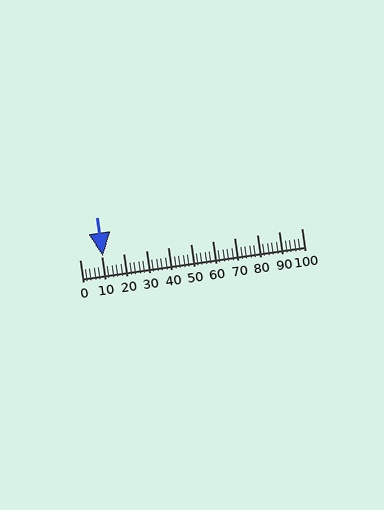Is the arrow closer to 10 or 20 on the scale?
The arrow is closer to 10.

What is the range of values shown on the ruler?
The ruler shows values from 0 to 100.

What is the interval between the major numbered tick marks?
The major tick marks are spaced 10 units apart.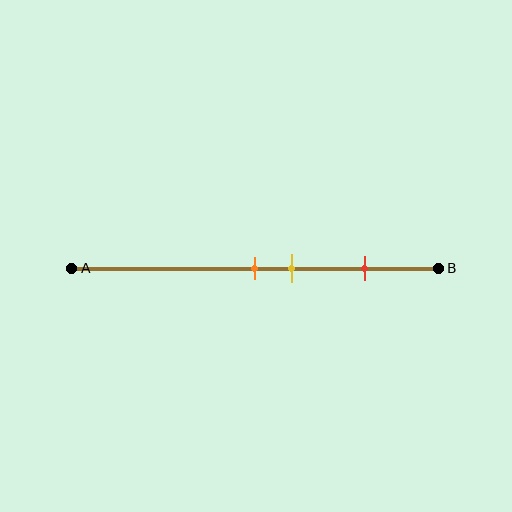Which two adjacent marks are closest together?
The orange and yellow marks are the closest adjacent pair.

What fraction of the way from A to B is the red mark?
The red mark is approximately 80% (0.8) of the way from A to B.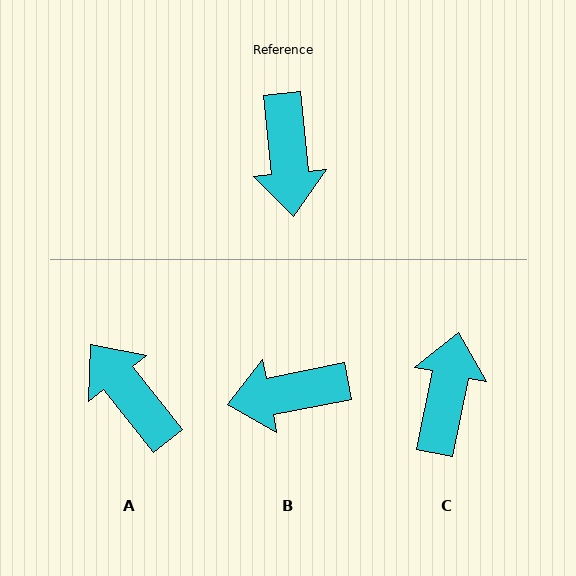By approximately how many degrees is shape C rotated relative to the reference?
Approximately 163 degrees counter-clockwise.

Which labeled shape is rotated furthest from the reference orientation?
C, about 163 degrees away.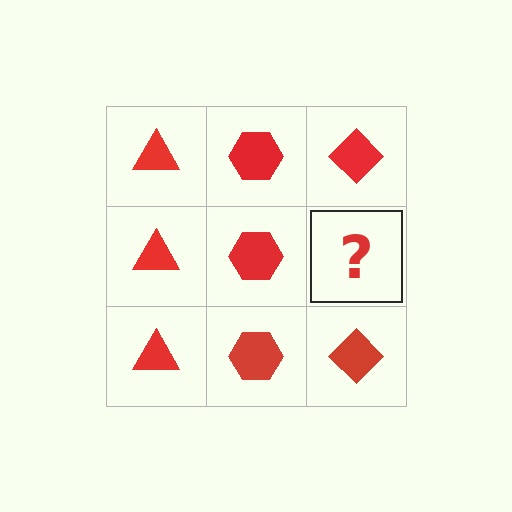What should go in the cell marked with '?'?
The missing cell should contain a red diamond.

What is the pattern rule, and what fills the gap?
The rule is that each column has a consistent shape. The gap should be filled with a red diamond.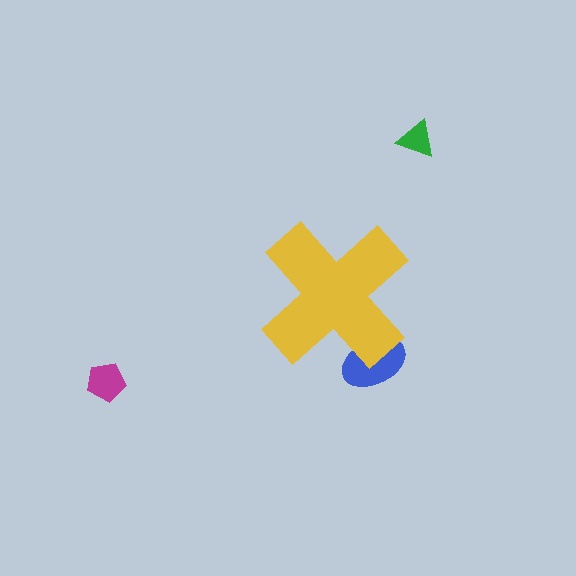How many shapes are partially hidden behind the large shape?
1 shape is partially hidden.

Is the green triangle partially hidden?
No, the green triangle is fully visible.